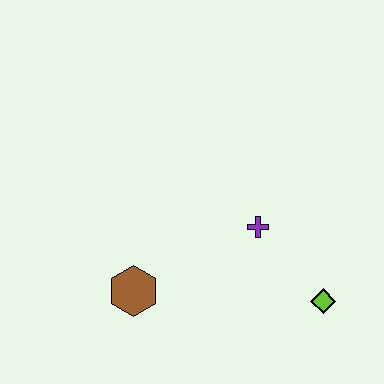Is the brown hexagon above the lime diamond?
Yes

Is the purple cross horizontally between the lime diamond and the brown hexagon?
Yes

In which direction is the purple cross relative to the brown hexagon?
The purple cross is to the right of the brown hexagon.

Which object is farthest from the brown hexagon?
The lime diamond is farthest from the brown hexagon.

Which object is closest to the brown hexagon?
The purple cross is closest to the brown hexagon.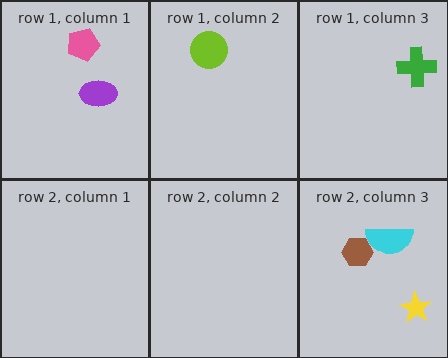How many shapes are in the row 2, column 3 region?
3.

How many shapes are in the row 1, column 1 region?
2.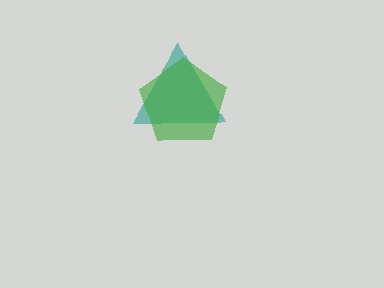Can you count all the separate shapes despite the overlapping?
Yes, there are 2 separate shapes.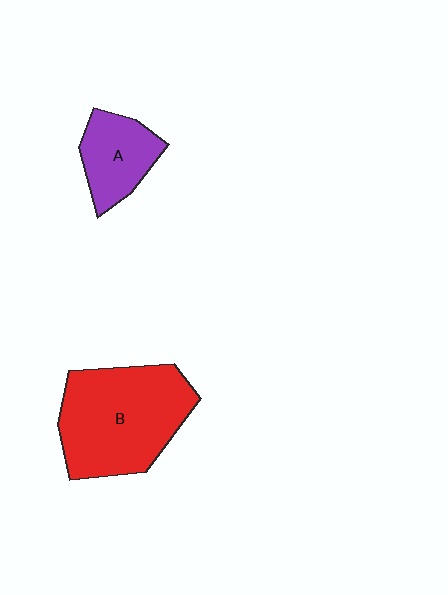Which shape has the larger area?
Shape B (red).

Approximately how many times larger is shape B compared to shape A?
Approximately 2.2 times.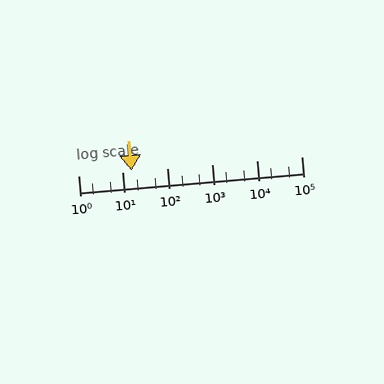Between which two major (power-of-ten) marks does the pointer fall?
The pointer is between 10 and 100.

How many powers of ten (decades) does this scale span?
The scale spans 5 decades, from 1 to 100000.